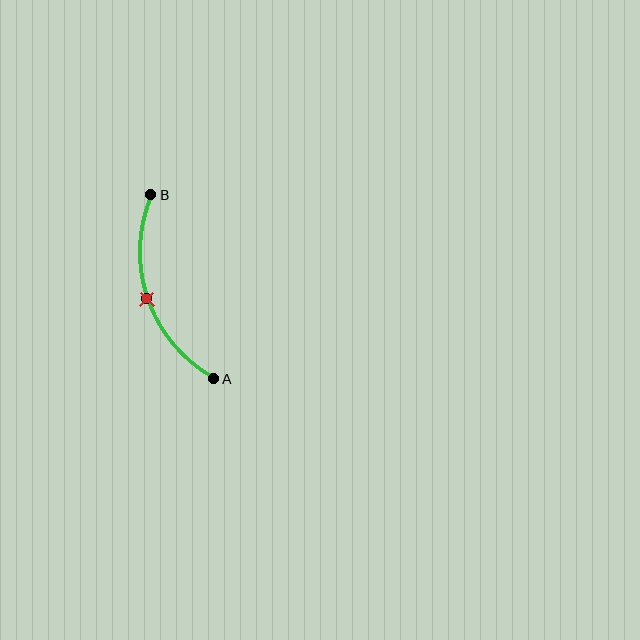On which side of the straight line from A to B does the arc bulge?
The arc bulges to the left of the straight line connecting A and B.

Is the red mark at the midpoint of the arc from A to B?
Yes. The red mark lies on the arc at equal arc-length from both A and B — it is the arc midpoint.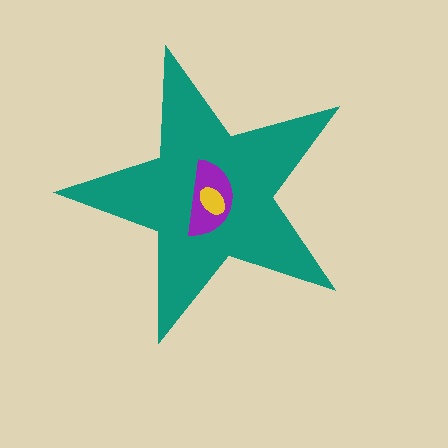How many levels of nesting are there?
3.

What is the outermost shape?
The teal star.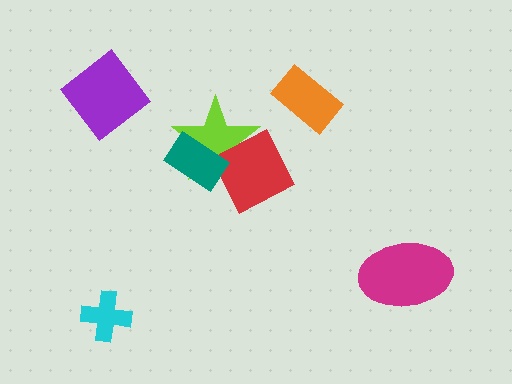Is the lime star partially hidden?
Yes, it is partially covered by another shape.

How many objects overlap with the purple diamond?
0 objects overlap with the purple diamond.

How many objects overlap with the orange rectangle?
0 objects overlap with the orange rectangle.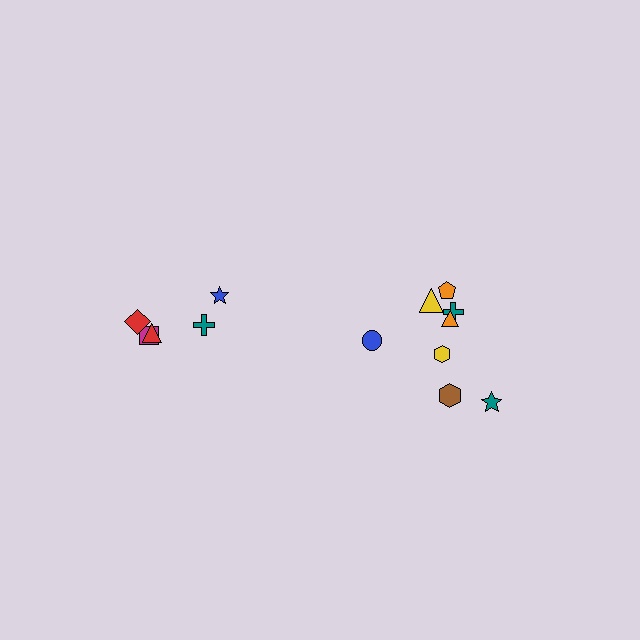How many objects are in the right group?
There are 8 objects.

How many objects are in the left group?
There are 5 objects.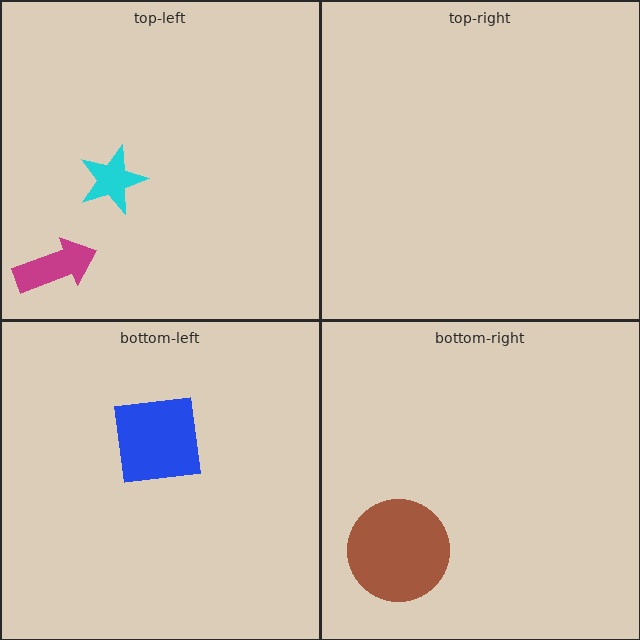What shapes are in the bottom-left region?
The blue square.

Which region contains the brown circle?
The bottom-right region.